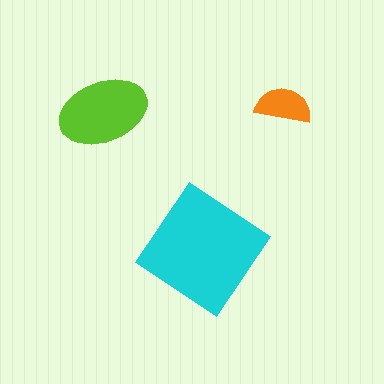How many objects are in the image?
There are 3 objects in the image.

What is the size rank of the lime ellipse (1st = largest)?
2nd.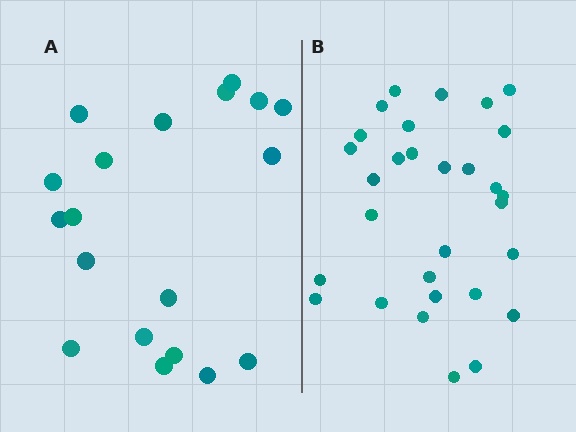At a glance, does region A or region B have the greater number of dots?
Region B (the right region) has more dots.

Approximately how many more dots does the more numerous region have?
Region B has roughly 12 or so more dots than region A.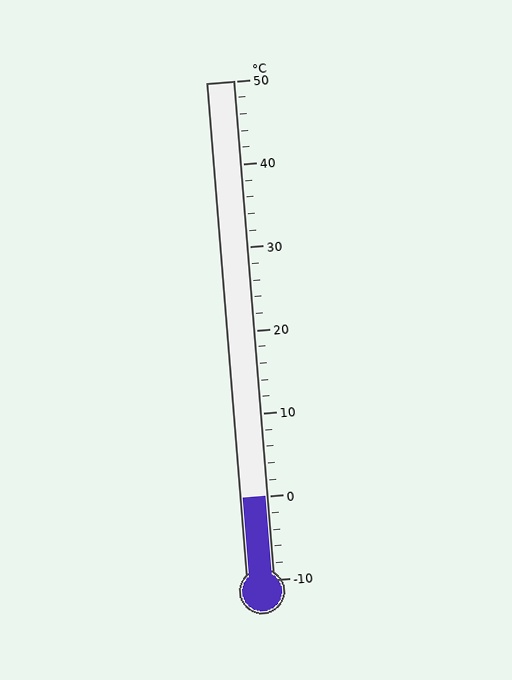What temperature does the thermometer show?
The thermometer shows approximately 0°C.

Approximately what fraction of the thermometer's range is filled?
The thermometer is filled to approximately 15% of its range.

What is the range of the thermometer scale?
The thermometer scale ranges from -10°C to 50°C.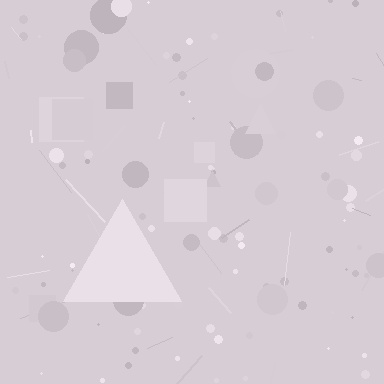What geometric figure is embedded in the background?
A triangle is embedded in the background.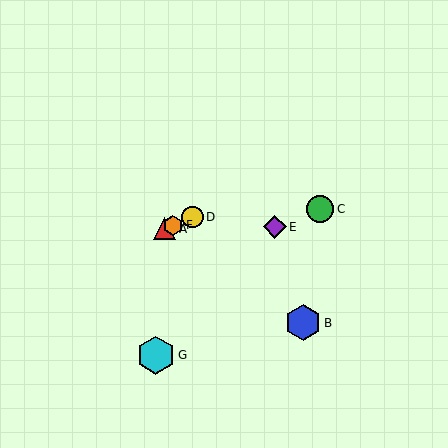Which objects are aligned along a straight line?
Objects A, D, F are aligned along a straight line.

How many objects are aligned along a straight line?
3 objects (A, D, F) are aligned along a straight line.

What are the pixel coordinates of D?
Object D is at (193, 217).